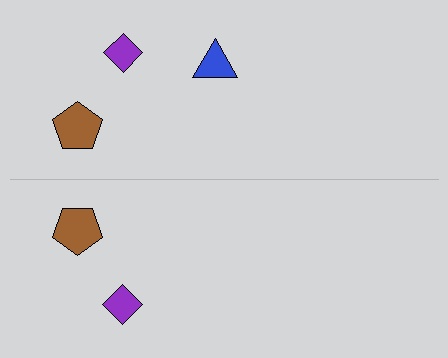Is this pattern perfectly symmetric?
No, the pattern is not perfectly symmetric. A blue triangle is missing from the bottom side.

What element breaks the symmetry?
A blue triangle is missing from the bottom side.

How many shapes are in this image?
There are 5 shapes in this image.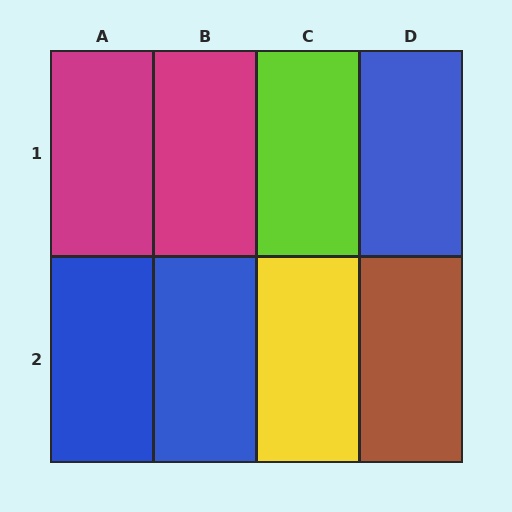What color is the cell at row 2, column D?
Brown.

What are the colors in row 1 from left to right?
Magenta, magenta, lime, blue.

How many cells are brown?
1 cell is brown.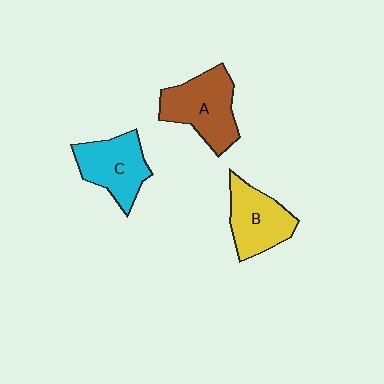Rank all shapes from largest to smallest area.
From largest to smallest: A (brown), C (cyan), B (yellow).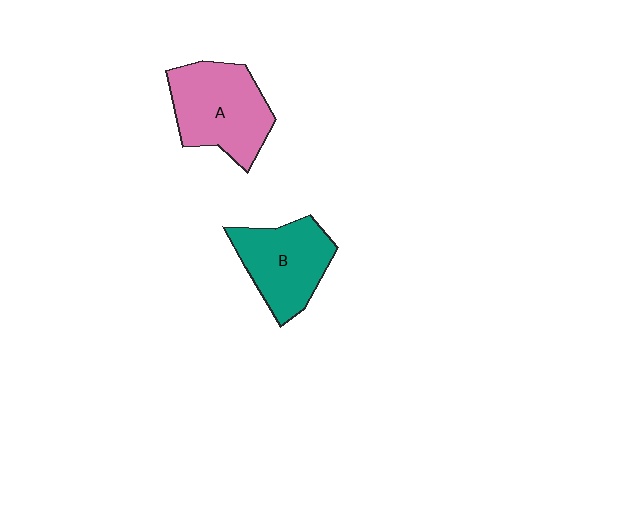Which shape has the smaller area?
Shape B (teal).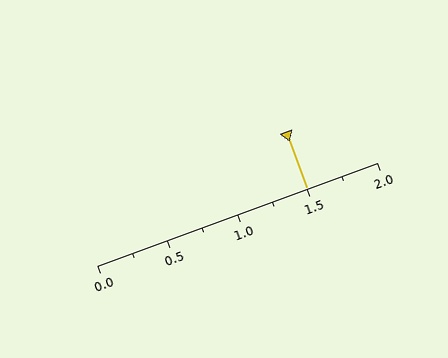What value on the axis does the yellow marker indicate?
The marker indicates approximately 1.5.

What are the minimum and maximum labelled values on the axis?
The axis runs from 0.0 to 2.0.